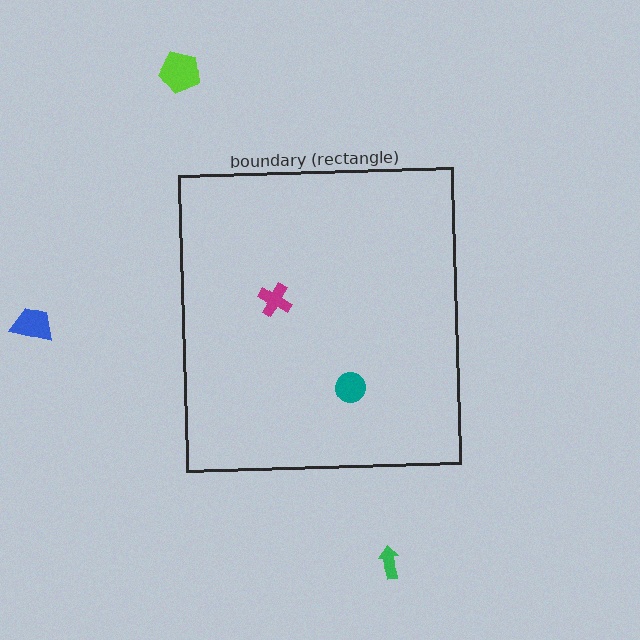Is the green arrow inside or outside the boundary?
Outside.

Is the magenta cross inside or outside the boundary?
Inside.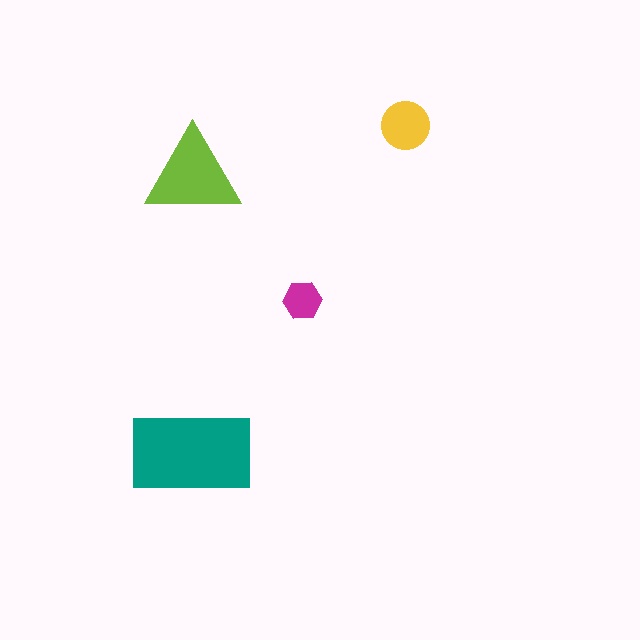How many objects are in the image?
There are 4 objects in the image.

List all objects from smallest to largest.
The magenta hexagon, the yellow circle, the lime triangle, the teal rectangle.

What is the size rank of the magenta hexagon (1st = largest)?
4th.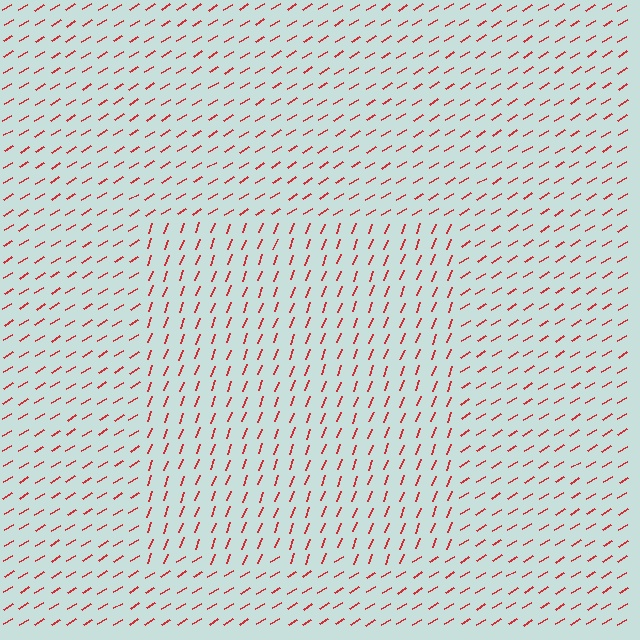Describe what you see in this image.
The image is filled with small red line segments. A rectangle region in the image has lines oriented differently from the surrounding lines, creating a visible texture boundary.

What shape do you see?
I see a rectangle.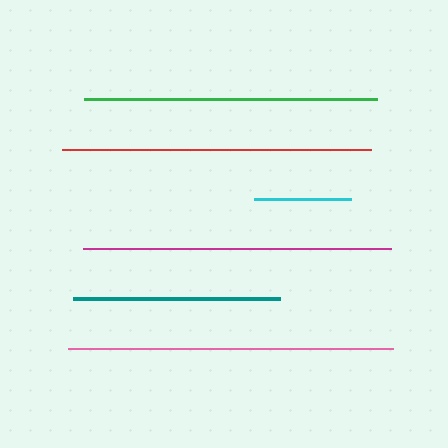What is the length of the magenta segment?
The magenta segment is approximately 308 pixels long.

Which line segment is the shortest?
The cyan line is the shortest at approximately 97 pixels.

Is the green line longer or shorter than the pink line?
The pink line is longer than the green line.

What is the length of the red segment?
The red segment is approximately 309 pixels long.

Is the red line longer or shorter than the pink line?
The pink line is longer than the red line.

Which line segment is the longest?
The pink line is the longest at approximately 325 pixels.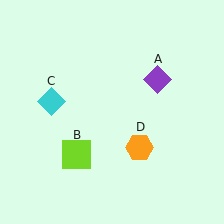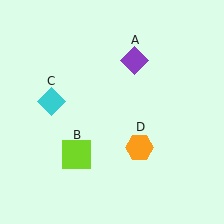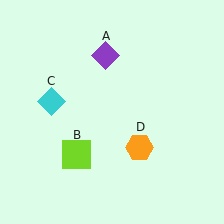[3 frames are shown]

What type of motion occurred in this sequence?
The purple diamond (object A) rotated counterclockwise around the center of the scene.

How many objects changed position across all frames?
1 object changed position: purple diamond (object A).